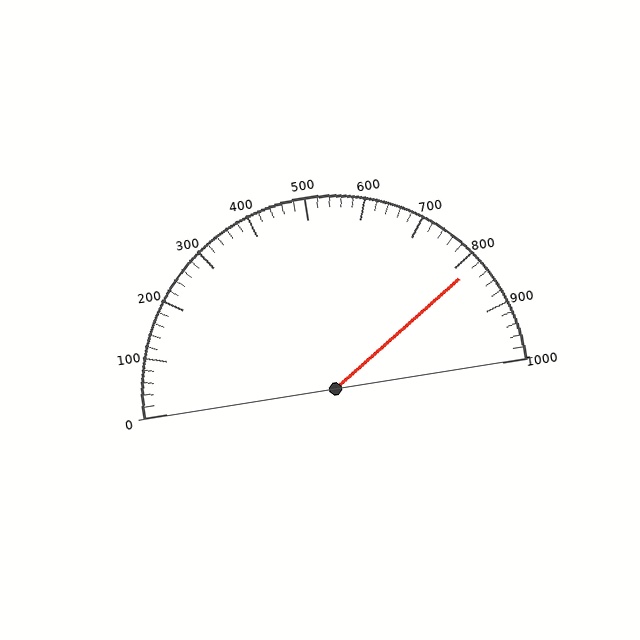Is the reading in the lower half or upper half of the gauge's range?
The reading is in the upper half of the range (0 to 1000).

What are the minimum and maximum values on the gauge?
The gauge ranges from 0 to 1000.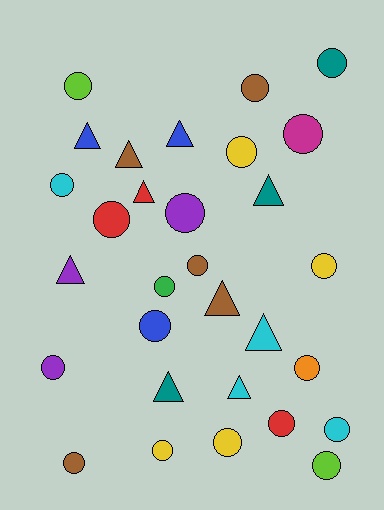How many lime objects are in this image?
There are 2 lime objects.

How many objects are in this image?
There are 30 objects.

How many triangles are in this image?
There are 10 triangles.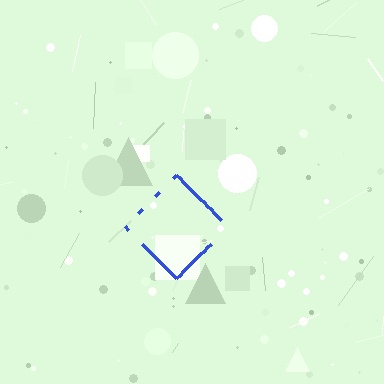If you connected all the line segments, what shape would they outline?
They would outline a diamond.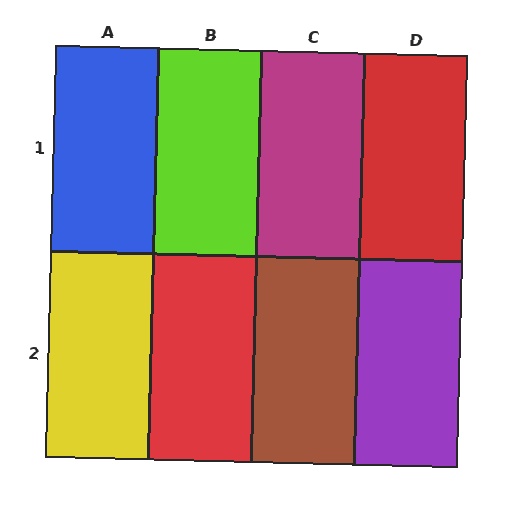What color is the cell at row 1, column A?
Blue.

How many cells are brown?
1 cell is brown.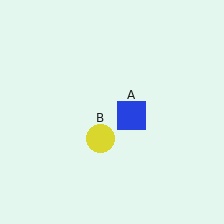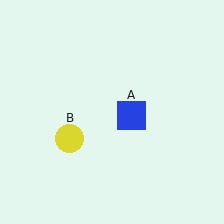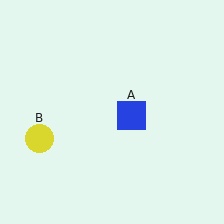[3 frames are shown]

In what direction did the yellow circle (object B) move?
The yellow circle (object B) moved left.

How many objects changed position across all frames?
1 object changed position: yellow circle (object B).